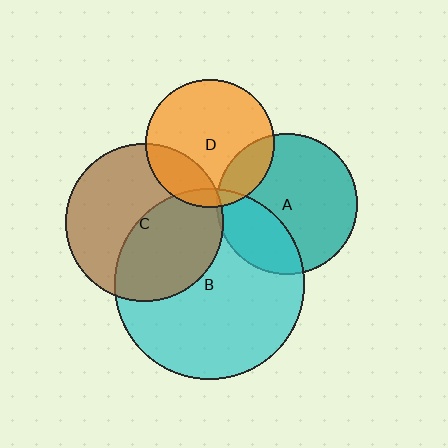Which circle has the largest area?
Circle B (cyan).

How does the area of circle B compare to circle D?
Approximately 2.2 times.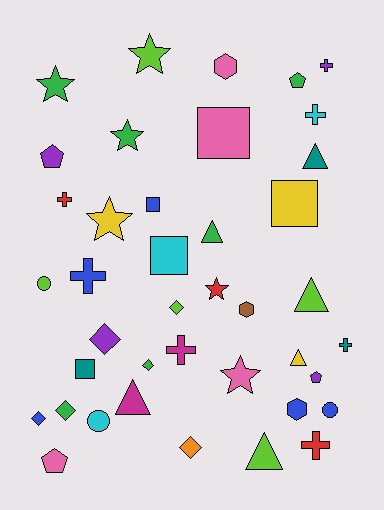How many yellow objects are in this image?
There are 3 yellow objects.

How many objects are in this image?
There are 40 objects.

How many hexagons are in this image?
There are 3 hexagons.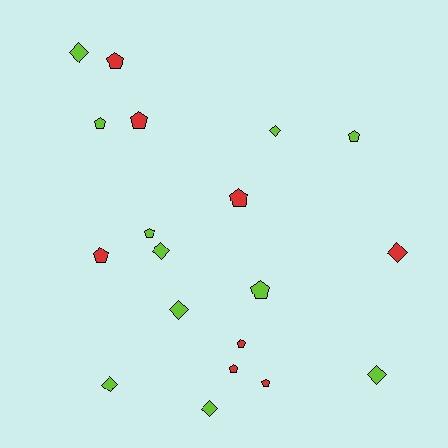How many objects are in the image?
There are 19 objects.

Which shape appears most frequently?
Pentagon, with 11 objects.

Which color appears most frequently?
Lime, with 11 objects.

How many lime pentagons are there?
There are 4 lime pentagons.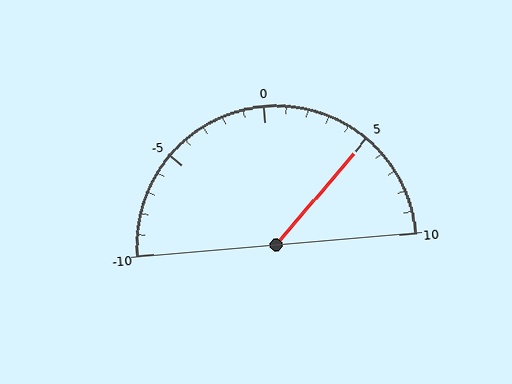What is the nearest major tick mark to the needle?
The nearest major tick mark is 5.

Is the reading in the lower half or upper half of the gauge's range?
The reading is in the upper half of the range (-10 to 10).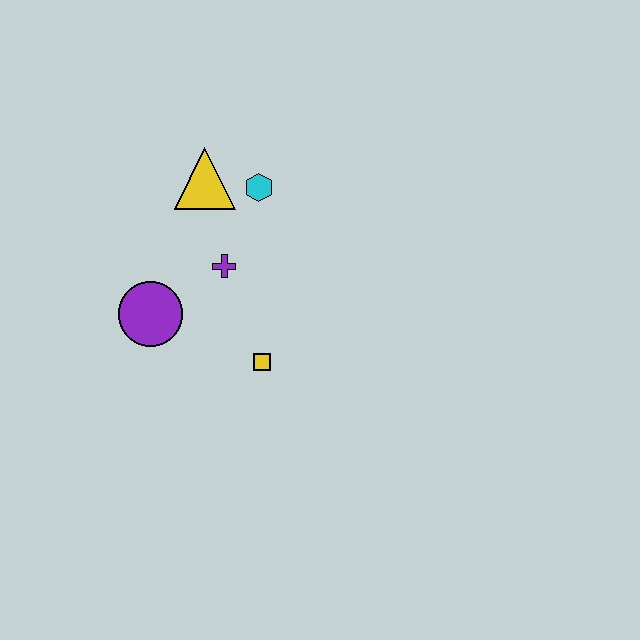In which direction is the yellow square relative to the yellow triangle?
The yellow square is below the yellow triangle.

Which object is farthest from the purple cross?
The yellow square is farthest from the purple cross.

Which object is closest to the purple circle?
The purple cross is closest to the purple circle.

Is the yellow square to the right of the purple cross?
Yes